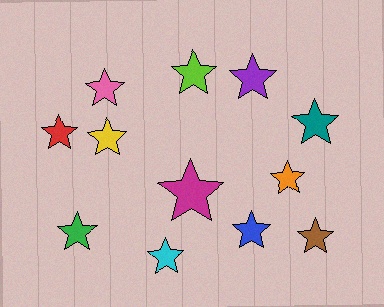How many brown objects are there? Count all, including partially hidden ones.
There is 1 brown object.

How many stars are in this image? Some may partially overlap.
There are 12 stars.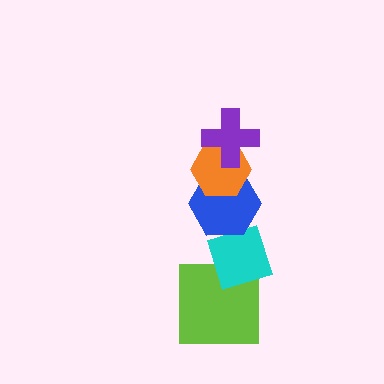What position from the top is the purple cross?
The purple cross is 1st from the top.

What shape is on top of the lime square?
The cyan diamond is on top of the lime square.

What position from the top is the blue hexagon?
The blue hexagon is 3rd from the top.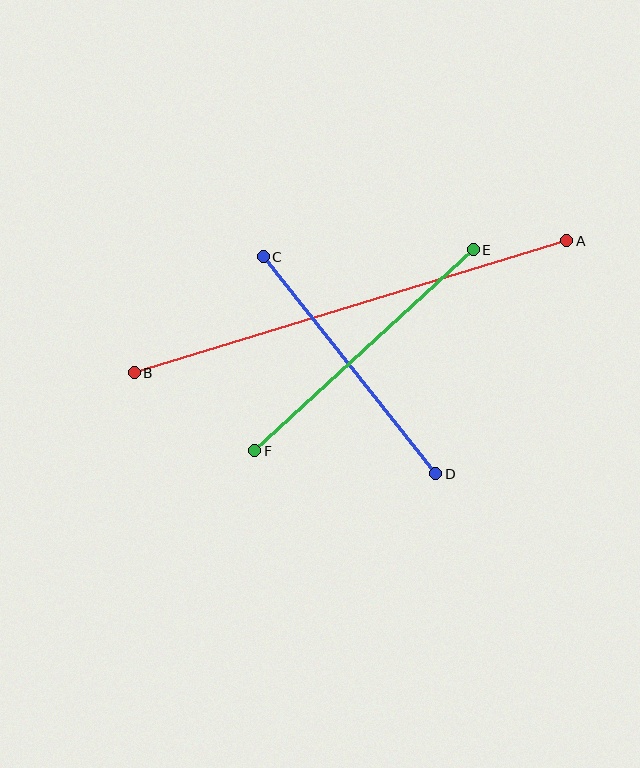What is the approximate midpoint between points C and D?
The midpoint is at approximately (350, 365) pixels.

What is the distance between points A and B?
The distance is approximately 452 pixels.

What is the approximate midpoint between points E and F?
The midpoint is at approximately (364, 350) pixels.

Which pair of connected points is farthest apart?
Points A and B are farthest apart.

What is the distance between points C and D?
The distance is approximately 277 pixels.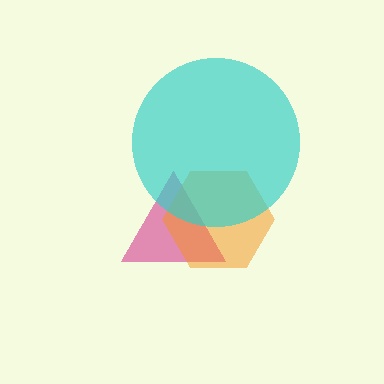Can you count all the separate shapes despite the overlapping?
Yes, there are 3 separate shapes.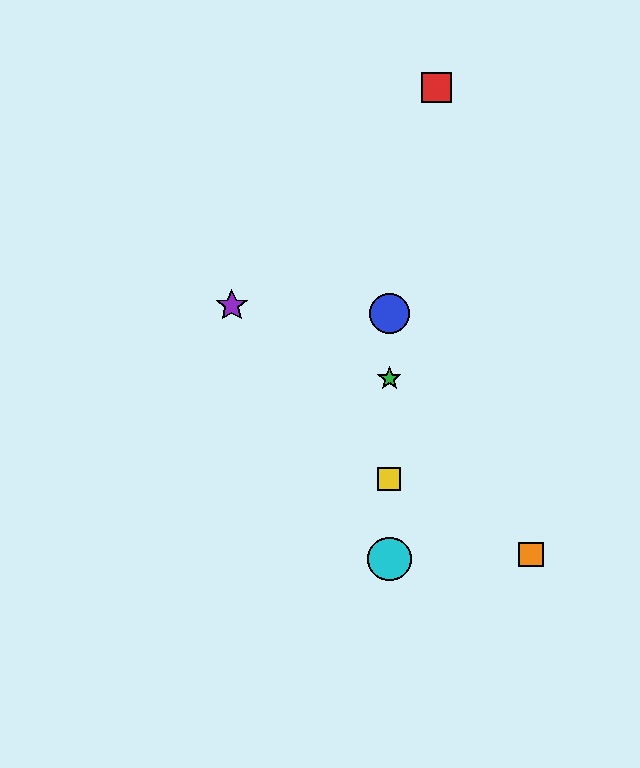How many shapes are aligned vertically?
4 shapes (the blue circle, the green star, the yellow square, the cyan circle) are aligned vertically.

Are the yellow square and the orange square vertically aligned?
No, the yellow square is at x≈389 and the orange square is at x≈531.